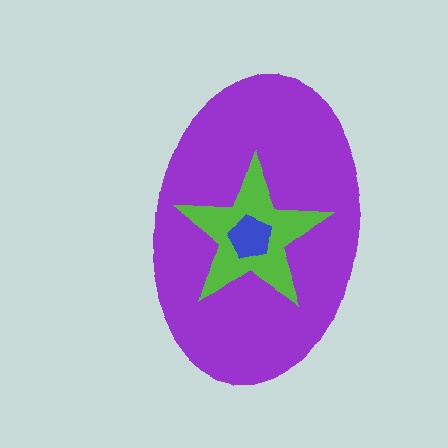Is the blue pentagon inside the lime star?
Yes.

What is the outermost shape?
The purple ellipse.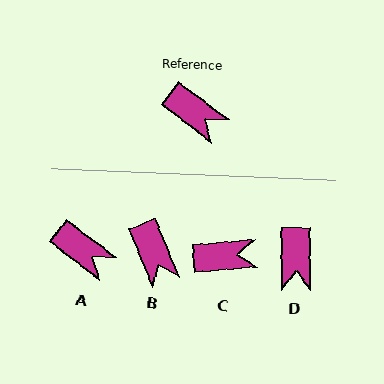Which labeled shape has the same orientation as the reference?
A.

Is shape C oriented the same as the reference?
No, it is off by about 43 degrees.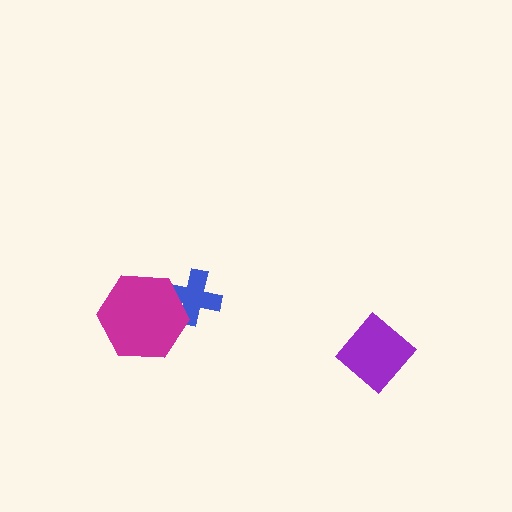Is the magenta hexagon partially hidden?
No, no other shape covers it.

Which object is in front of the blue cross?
The magenta hexagon is in front of the blue cross.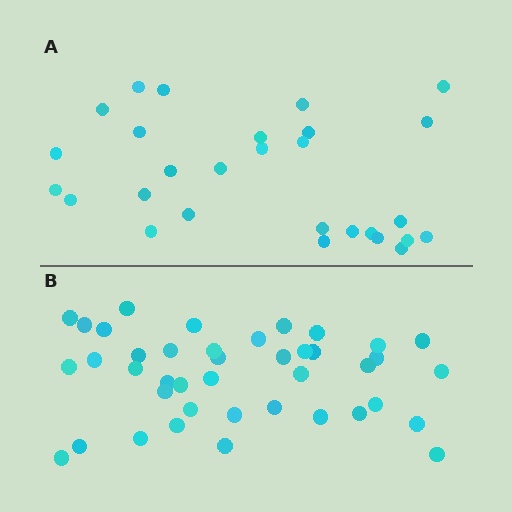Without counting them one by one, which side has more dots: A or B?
Region B (the bottom region) has more dots.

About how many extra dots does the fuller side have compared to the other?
Region B has approximately 15 more dots than region A.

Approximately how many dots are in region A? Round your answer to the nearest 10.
About 30 dots. (The exact count is 28, which rounds to 30.)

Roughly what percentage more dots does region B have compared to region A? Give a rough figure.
About 45% more.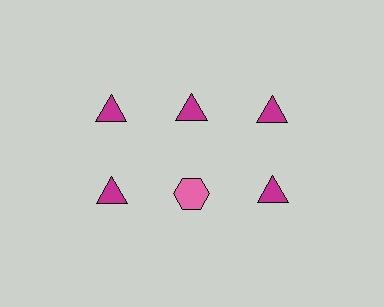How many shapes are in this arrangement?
There are 6 shapes arranged in a grid pattern.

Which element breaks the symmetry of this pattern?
The pink hexagon in the second row, second from left column breaks the symmetry. All other shapes are magenta triangles.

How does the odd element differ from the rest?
It differs in both color (pink instead of magenta) and shape (hexagon instead of triangle).